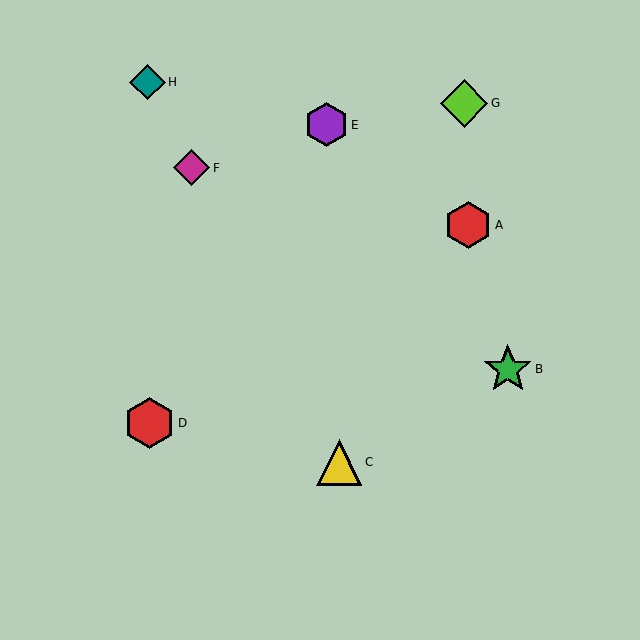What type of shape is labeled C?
Shape C is a yellow triangle.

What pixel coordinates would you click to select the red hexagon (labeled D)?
Click at (150, 423) to select the red hexagon D.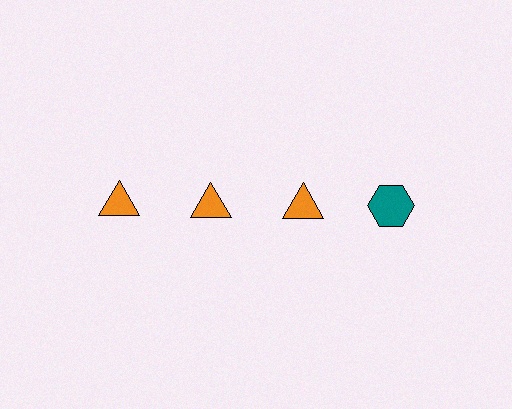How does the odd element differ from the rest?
It differs in both color (teal instead of orange) and shape (hexagon instead of triangle).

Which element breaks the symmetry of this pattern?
The teal hexagon in the top row, second from right column breaks the symmetry. All other shapes are orange triangles.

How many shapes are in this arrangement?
There are 4 shapes arranged in a grid pattern.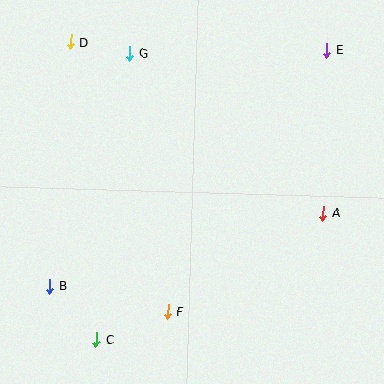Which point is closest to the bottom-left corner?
Point C is closest to the bottom-left corner.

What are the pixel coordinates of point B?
Point B is at (50, 286).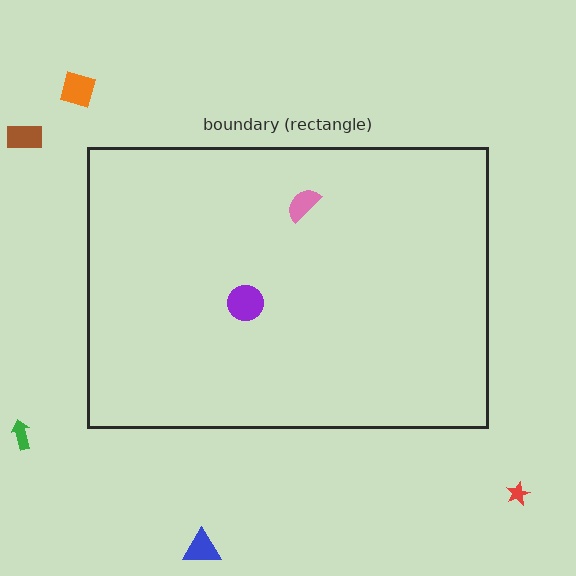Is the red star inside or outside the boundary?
Outside.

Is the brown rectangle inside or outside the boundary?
Outside.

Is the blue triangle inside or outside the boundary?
Outside.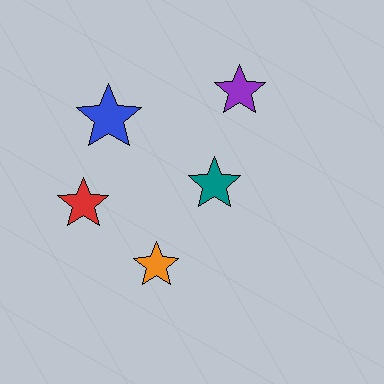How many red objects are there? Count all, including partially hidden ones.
There is 1 red object.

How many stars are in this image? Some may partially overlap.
There are 5 stars.